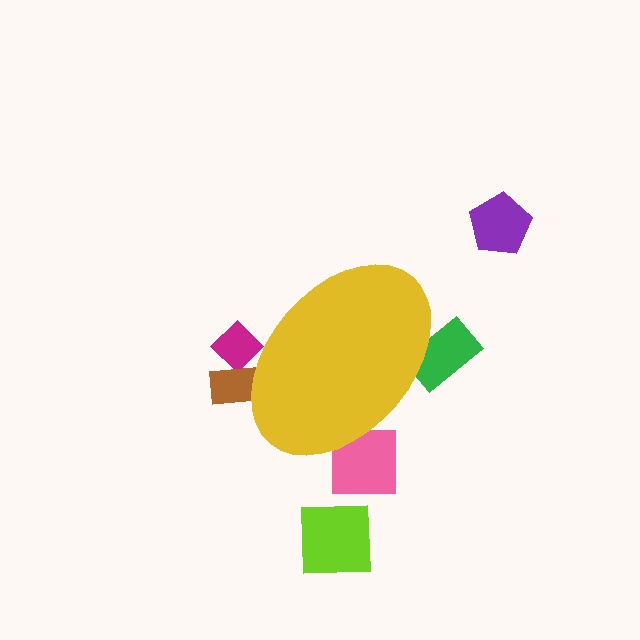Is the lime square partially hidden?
No, the lime square is fully visible.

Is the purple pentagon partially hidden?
No, the purple pentagon is fully visible.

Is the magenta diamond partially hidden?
Yes, the magenta diamond is partially hidden behind the yellow ellipse.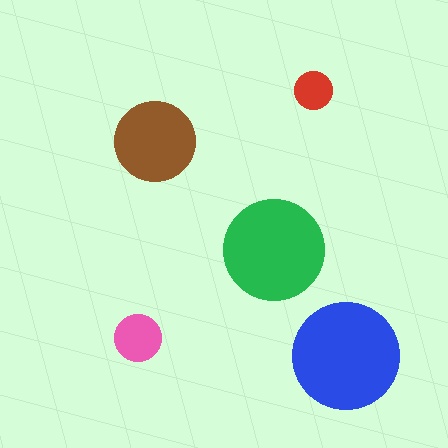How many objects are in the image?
There are 5 objects in the image.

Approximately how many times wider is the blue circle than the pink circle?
About 2.5 times wider.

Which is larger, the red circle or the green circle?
The green one.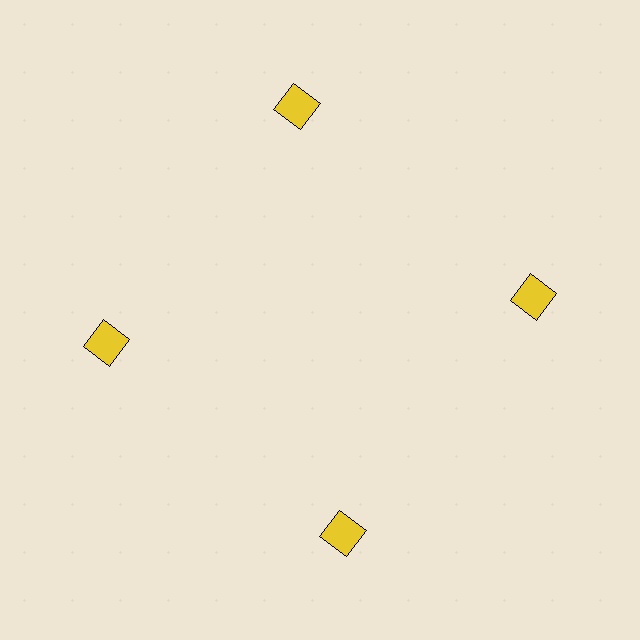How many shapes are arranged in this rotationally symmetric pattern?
There are 4 shapes, arranged in 4 groups of 1.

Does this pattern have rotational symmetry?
Yes, this pattern has 4-fold rotational symmetry. It looks the same after rotating 90 degrees around the center.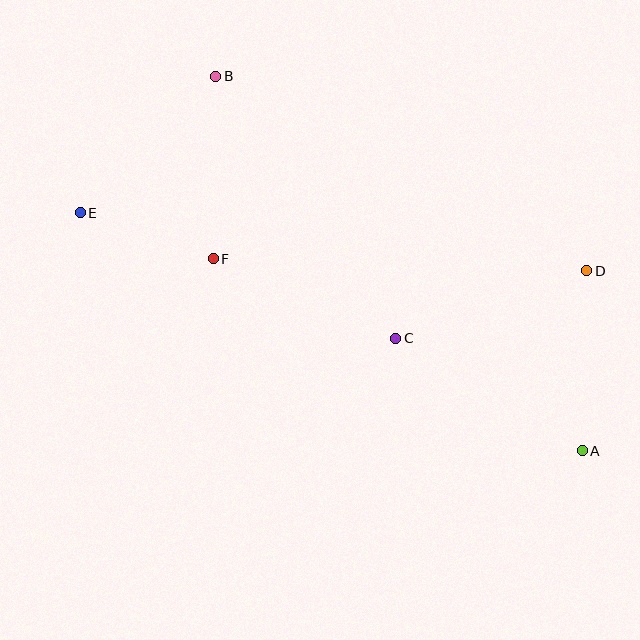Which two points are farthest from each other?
Points A and E are farthest from each other.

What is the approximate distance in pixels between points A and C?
The distance between A and C is approximately 218 pixels.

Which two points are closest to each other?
Points E and F are closest to each other.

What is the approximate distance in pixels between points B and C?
The distance between B and C is approximately 318 pixels.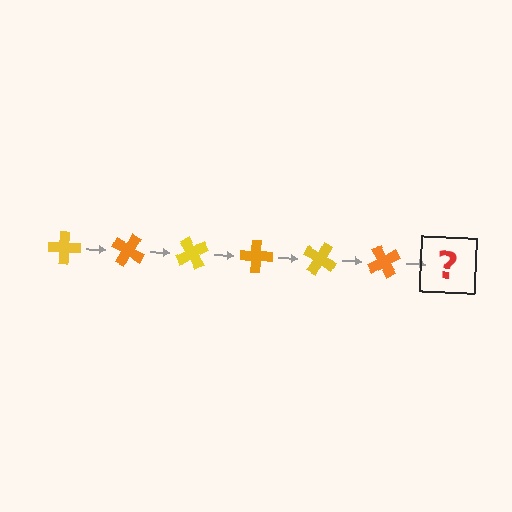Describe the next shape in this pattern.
It should be a yellow cross, rotated 180 degrees from the start.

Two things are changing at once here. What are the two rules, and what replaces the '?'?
The two rules are that it rotates 30 degrees each step and the color cycles through yellow and orange. The '?' should be a yellow cross, rotated 180 degrees from the start.